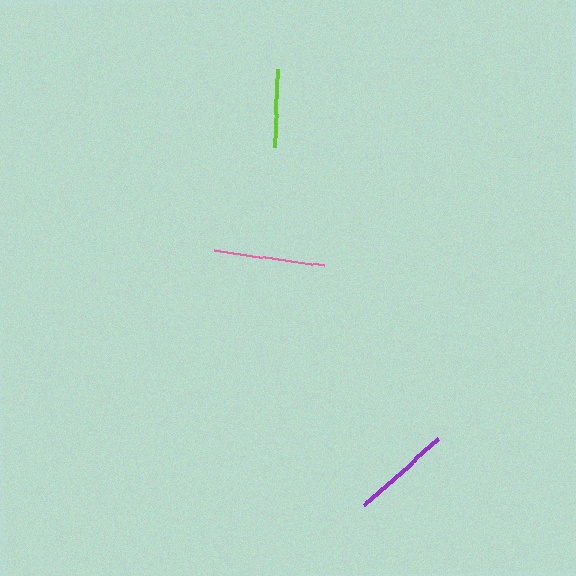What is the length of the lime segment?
The lime segment is approximately 79 pixels long.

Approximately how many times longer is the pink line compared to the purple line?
The pink line is approximately 1.1 times the length of the purple line.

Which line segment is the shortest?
The lime line is the shortest at approximately 79 pixels.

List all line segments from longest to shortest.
From longest to shortest: pink, purple, lime.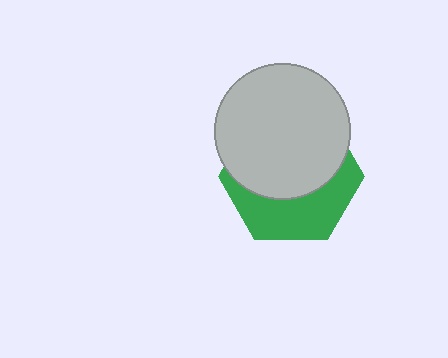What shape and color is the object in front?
The object in front is a light gray circle.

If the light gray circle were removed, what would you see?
You would see the complete green hexagon.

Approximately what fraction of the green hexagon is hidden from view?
Roughly 59% of the green hexagon is hidden behind the light gray circle.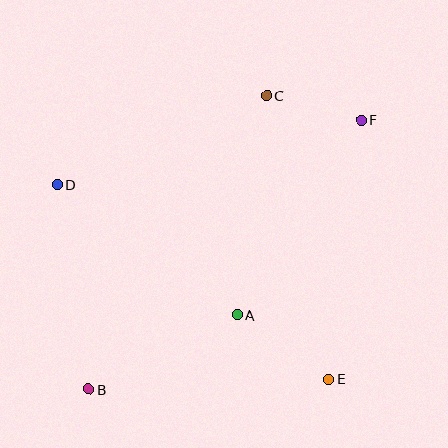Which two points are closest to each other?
Points C and F are closest to each other.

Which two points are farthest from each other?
Points B and F are farthest from each other.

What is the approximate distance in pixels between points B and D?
The distance between B and D is approximately 207 pixels.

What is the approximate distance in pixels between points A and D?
The distance between A and D is approximately 223 pixels.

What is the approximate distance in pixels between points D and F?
The distance between D and F is approximately 311 pixels.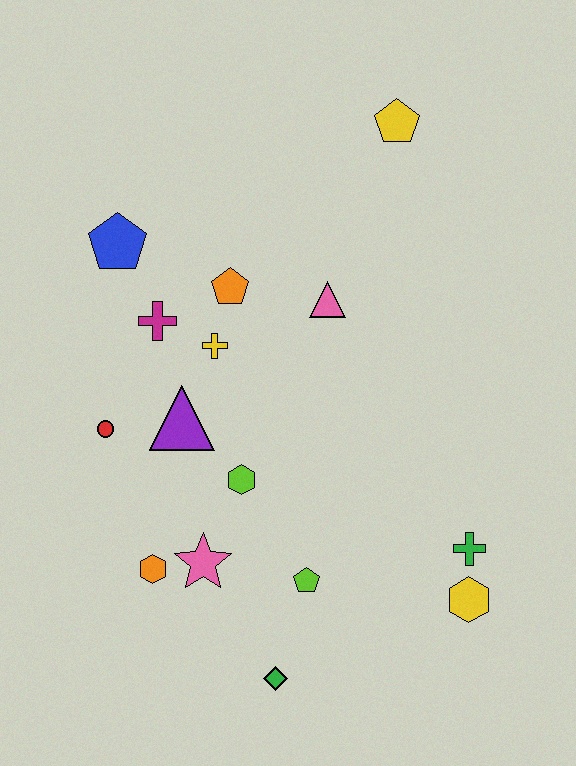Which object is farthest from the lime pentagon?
The yellow pentagon is farthest from the lime pentagon.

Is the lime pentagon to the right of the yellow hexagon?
No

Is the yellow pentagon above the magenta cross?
Yes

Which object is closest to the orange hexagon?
The pink star is closest to the orange hexagon.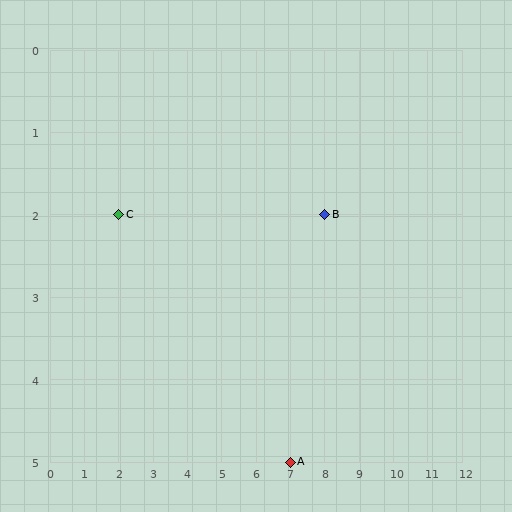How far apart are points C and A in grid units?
Points C and A are 5 columns and 3 rows apart (about 5.8 grid units diagonally).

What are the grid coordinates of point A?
Point A is at grid coordinates (7, 5).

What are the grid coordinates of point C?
Point C is at grid coordinates (2, 2).